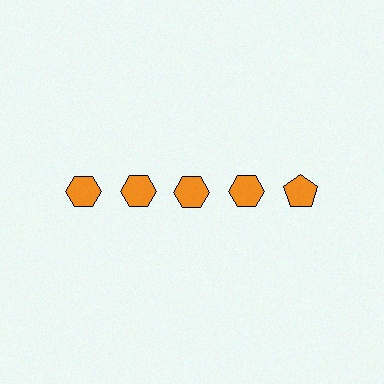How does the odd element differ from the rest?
It has a different shape: pentagon instead of hexagon.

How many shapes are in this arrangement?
There are 5 shapes arranged in a grid pattern.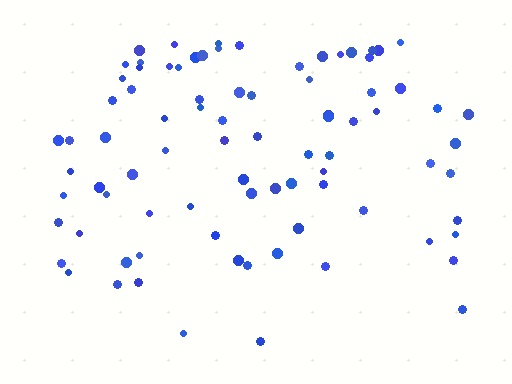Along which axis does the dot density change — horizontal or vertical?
Vertical.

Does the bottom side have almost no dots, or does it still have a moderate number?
Still a moderate number, just noticeably fewer than the top.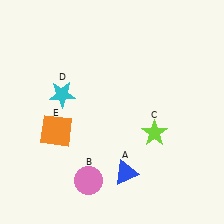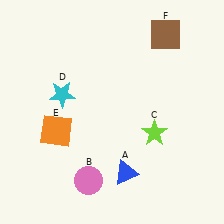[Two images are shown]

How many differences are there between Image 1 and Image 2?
There is 1 difference between the two images.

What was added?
A brown square (F) was added in Image 2.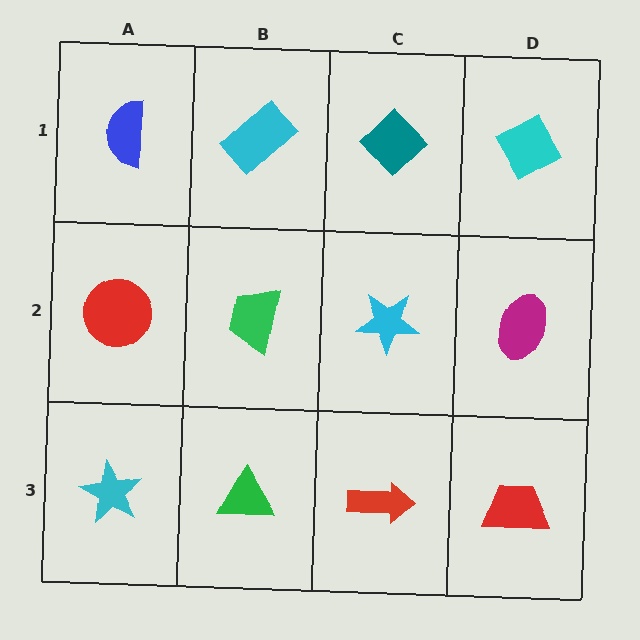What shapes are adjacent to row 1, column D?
A magenta ellipse (row 2, column D), a teal diamond (row 1, column C).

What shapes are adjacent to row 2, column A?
A blue semicircle (row 1, column A), a cyan star (row 3, column A), a green trapezoid (row 2, column B).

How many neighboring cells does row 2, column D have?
3.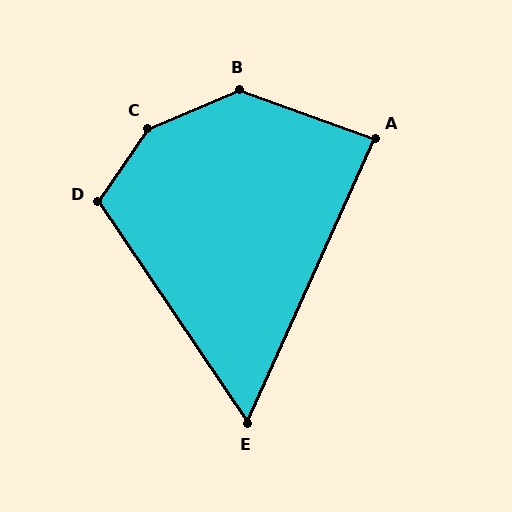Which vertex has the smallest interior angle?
E, at approximately 58 degrees.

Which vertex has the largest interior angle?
C, at approximately 147 degrees.